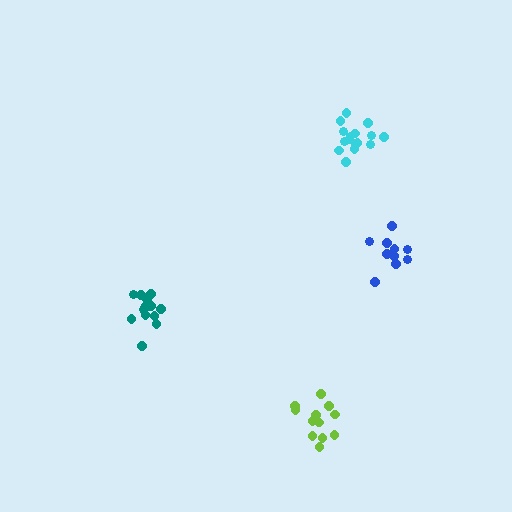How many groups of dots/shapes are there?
There are 4 groups.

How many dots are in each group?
Group 1: 16 dots, Group 2: 10 dots, Group 3: 12 dots, Group 4: 14 dots (52 total).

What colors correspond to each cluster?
The clusters are colored: cyan, blue, lime, teal.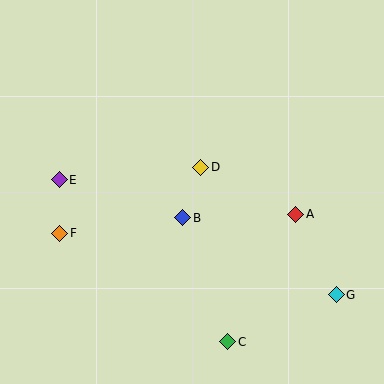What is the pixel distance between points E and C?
The distance between E and C is 234 pixels.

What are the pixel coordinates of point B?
Point B is at (183, 218).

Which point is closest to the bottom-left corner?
Point F is closest to the bottom-left corner.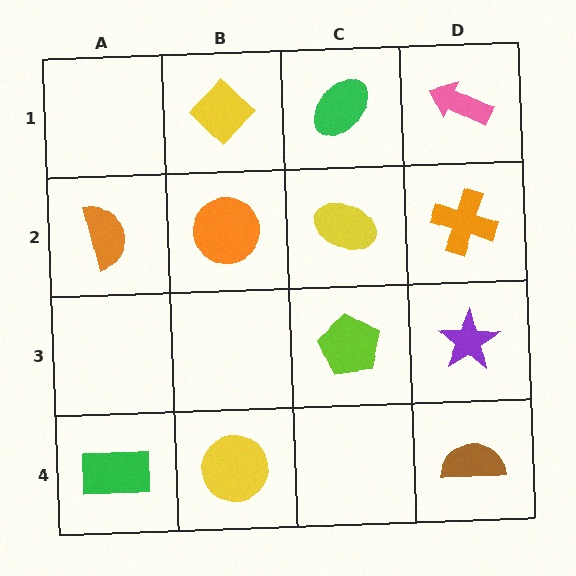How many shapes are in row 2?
4 shapes.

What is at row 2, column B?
An orange circle.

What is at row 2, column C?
A yellow ellipse.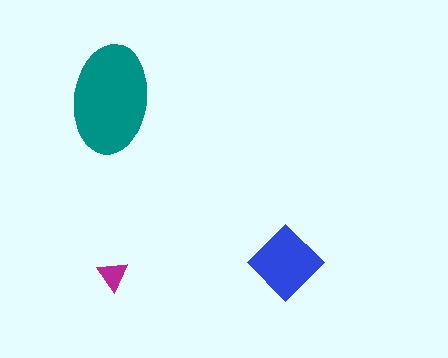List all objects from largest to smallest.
The teal ellipse, the blue diamond, the magenta triangle.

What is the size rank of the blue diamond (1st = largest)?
2nd.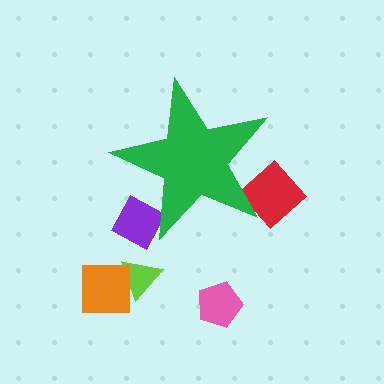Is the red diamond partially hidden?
Yes, the red diamond is partially hidden behind the green star.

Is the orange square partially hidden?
No, the orange square is fully visible.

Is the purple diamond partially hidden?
Yes, the purple diamond is partially hidden behind the green star.